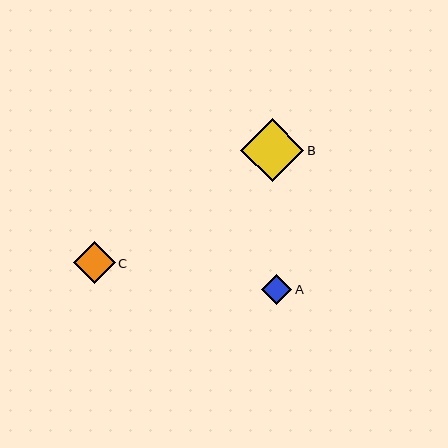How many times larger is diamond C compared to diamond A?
Diamond C is approximately 1.4 times the size of diamond A.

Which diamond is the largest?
Diamond B is the largest with a size of approximately 63 pixels.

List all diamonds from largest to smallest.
From largest to smallest: B, C, A.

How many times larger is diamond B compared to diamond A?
Diamond B is approximately 2.1 times the size of diamond A.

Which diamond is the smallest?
Diamond A is the smallest with a size of approximately 30 pixels.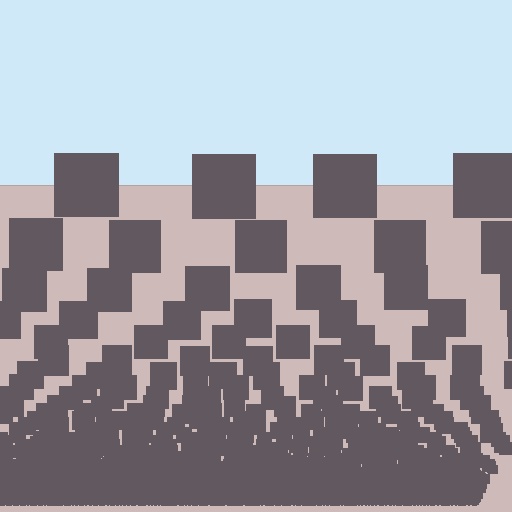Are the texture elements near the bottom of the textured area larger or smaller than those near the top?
Smaller. The gradient is inverted — elements near the bottom are smaller and denser.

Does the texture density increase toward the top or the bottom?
Density increases toward the bottom.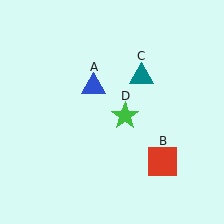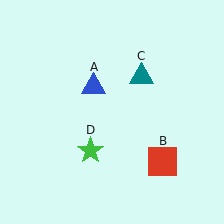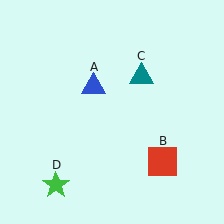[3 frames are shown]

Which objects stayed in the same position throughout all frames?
Blue triangle (object A) and red square (object B) and teal triangle (object C) remained stationary.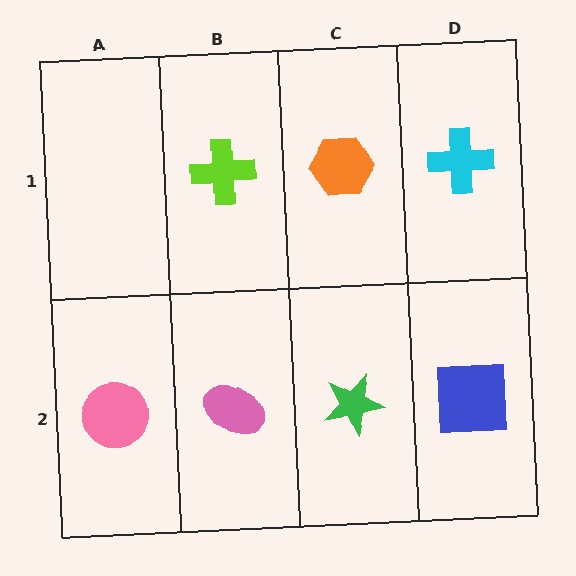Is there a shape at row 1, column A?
No, that cell is empty.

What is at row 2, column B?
A pink ellipse.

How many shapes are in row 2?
4 shapes.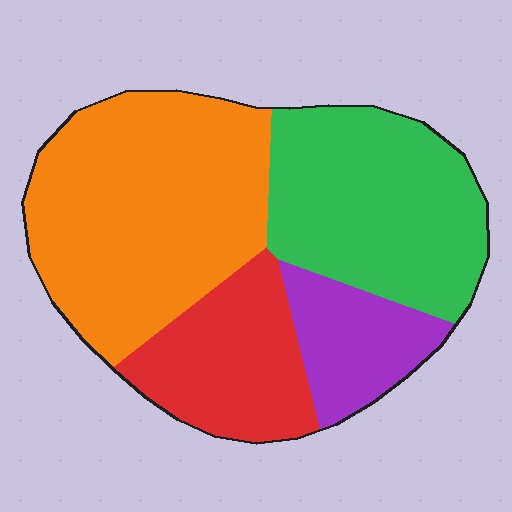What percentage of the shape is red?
Red covers roughly 20% of the shape.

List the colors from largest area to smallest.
From largest to smallest: orange, green, red, purple.